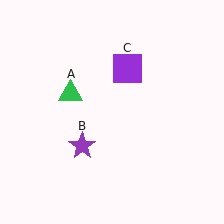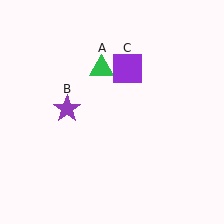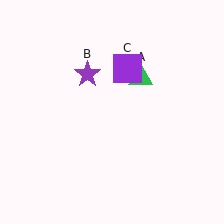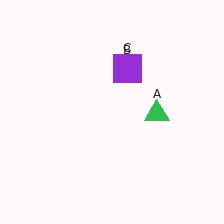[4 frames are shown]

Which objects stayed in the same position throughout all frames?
Purple square (object C) remained stationary.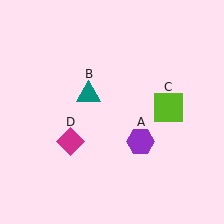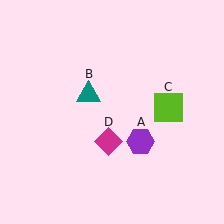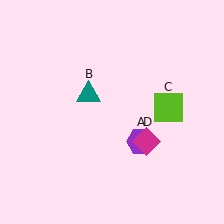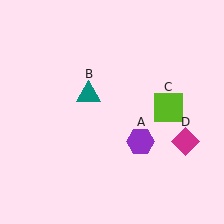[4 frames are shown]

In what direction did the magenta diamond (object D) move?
The magenta diamond (object D) moved right.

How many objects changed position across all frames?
1 object changed position: magenta diamond (object D).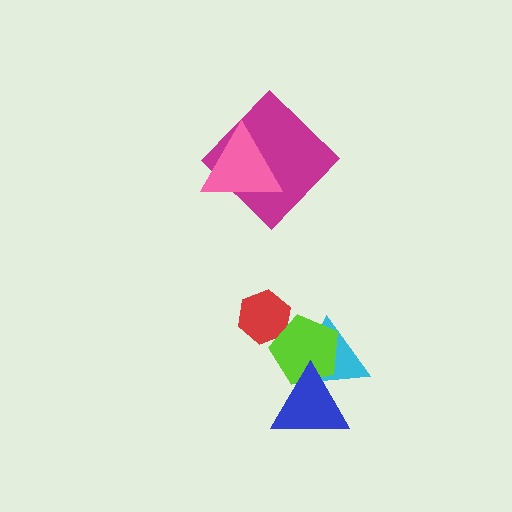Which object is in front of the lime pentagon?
The blue triangle is in front of the lime pentagon.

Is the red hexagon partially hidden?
Yes, it is partially covered by another shape.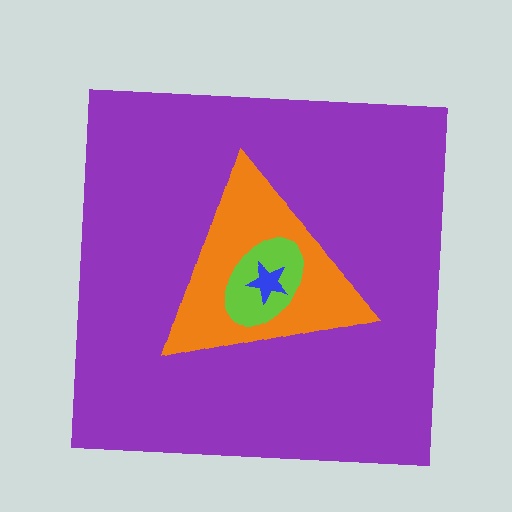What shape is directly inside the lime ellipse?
The blue star.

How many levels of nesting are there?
4.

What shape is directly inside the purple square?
The orange triangle.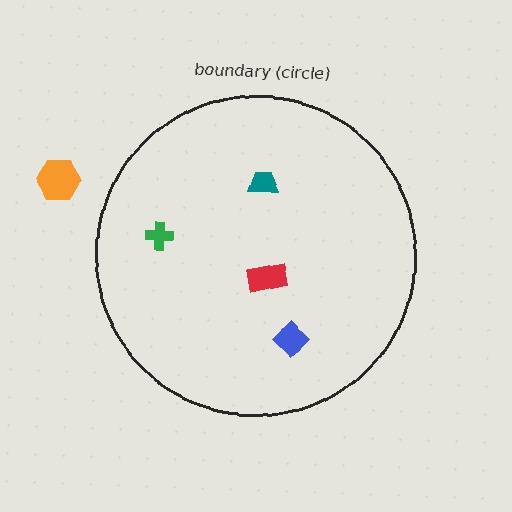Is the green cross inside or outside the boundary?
Inside.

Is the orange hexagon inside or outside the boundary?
Outside.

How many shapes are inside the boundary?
4 inside, 1 outside.